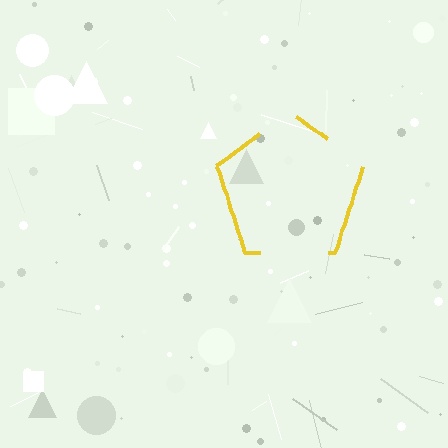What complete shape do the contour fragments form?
The contour fragments form a pentagon.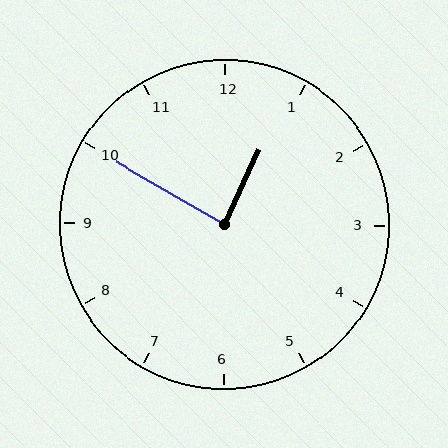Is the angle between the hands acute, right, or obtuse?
It is right.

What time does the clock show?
12:50.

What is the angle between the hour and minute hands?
Approximately 85 degrees.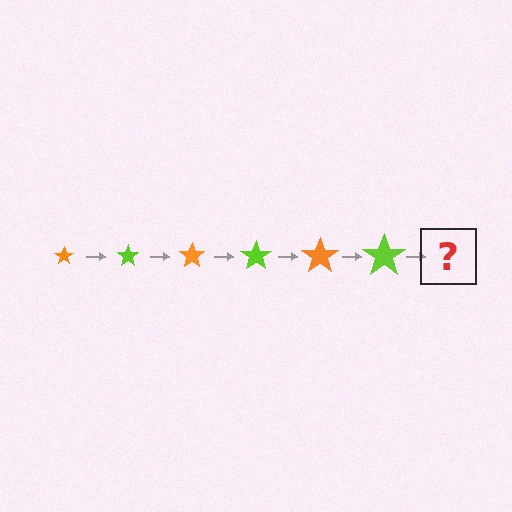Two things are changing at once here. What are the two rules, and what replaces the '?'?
The two rules are that the star grows larger each step and the color cycles through orange and lime. The '?' should be an orange star, larger than the previous one.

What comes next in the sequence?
The next element should be an orange star, larger than the previous one.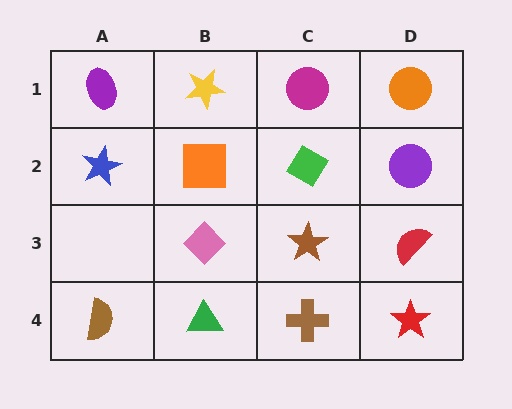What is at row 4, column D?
A red star.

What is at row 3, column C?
A brown star.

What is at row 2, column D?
A purple circle.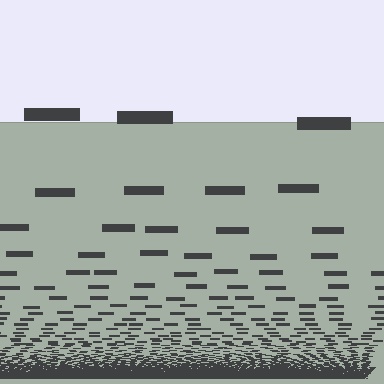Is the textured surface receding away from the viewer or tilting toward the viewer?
The surface appears to tilt toward the viewer. Texture elements get larger and sparser toward the top.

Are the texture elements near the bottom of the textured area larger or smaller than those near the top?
Smaller. The gradient is inverted — elements near the bottom are smaller and denser.